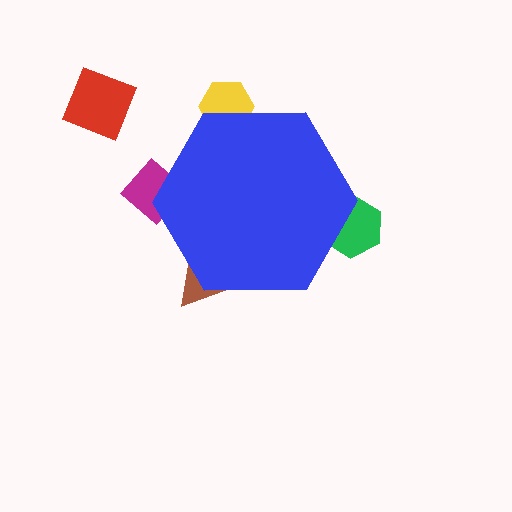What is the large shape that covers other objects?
A blue hexagon.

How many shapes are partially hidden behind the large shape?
4 shapes are partially hidden.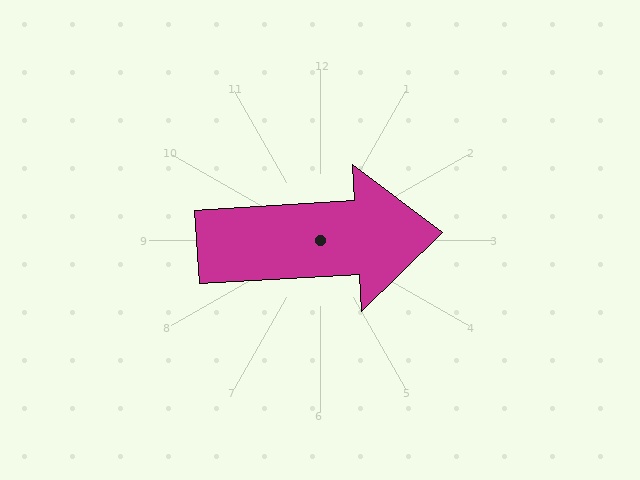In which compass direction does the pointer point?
East.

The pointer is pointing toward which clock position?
Roughly 3 o'clock.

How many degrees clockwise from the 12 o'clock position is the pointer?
Approximately 87 degrees.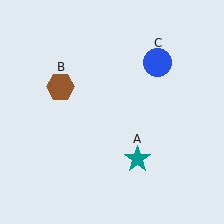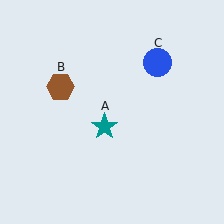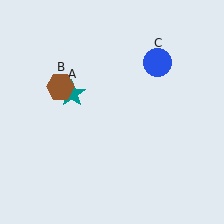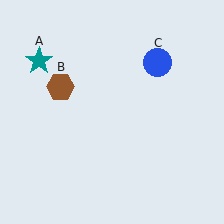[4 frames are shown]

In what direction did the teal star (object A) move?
The teal star (object A) moved up and to the left.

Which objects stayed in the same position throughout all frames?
Brown hexagon (object B) and blue circle (object C) remained stationary.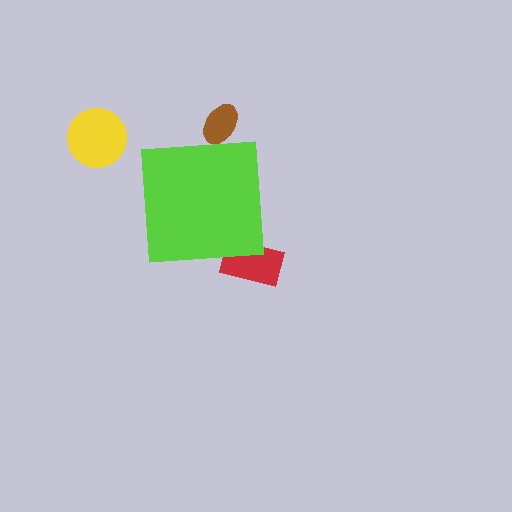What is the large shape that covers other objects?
A lime square.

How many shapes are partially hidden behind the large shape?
2 shapes are partially hidden.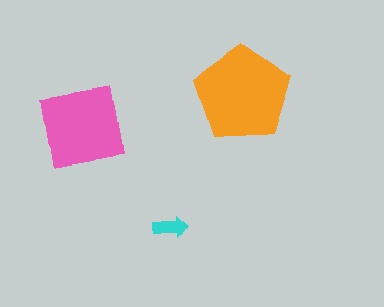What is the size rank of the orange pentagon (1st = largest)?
1st.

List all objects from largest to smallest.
The orange pentagon, the pink square, the cyan arrow.